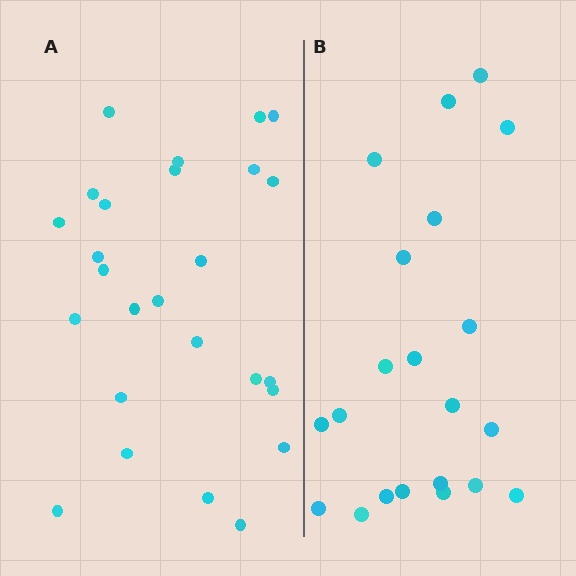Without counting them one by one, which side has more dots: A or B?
Region A (the left region) has more dots.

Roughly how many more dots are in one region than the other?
Region A has about 5 more dots than region B.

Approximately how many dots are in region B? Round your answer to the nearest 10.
About 20 dots. (The exact count is 21, which rounds to 20.)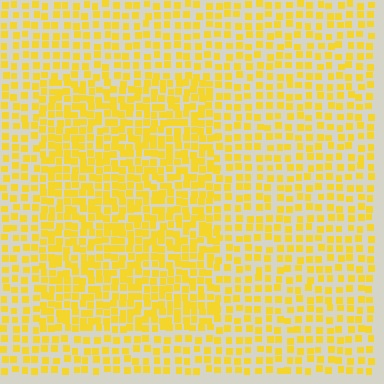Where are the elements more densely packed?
The elements are more densely packed inside the rectangle boundary.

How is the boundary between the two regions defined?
The boundary is defined by a change in element density (approximately 1.6x ratio). All elements are the same color, size, and shape.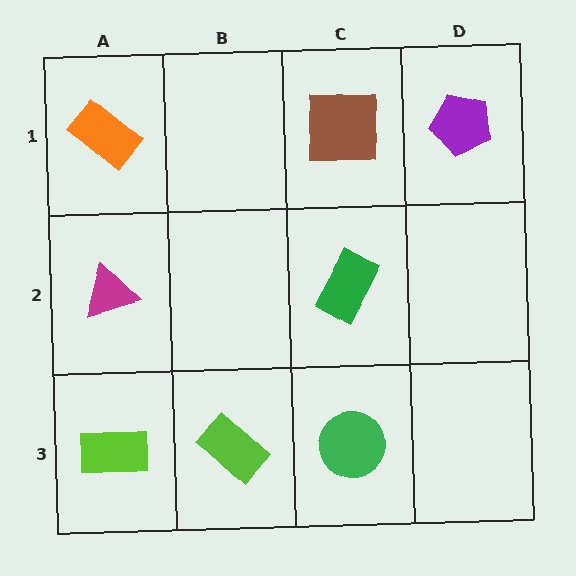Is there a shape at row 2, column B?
No, that cell is empty.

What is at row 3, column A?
A lime rectangle.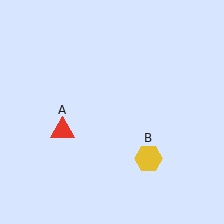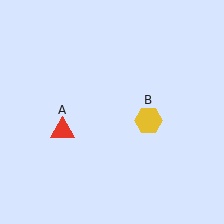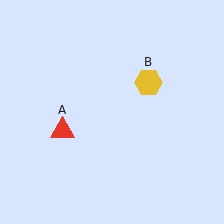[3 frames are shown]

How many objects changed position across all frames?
1 object changed position: yellow hexagon (object B).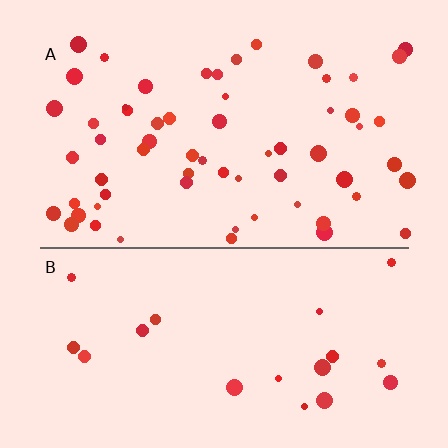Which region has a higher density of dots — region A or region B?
A (the top).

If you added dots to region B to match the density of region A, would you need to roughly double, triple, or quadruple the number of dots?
Approximately triple.